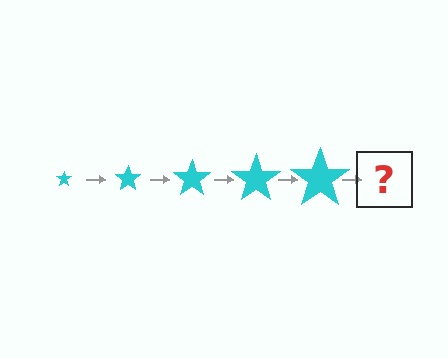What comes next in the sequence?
The next element should be a cyan star, larger than the previous one.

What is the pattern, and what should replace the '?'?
The pattern is that the star gets progressively larger each step. The '?' should be a cyan star, larger than the previous one.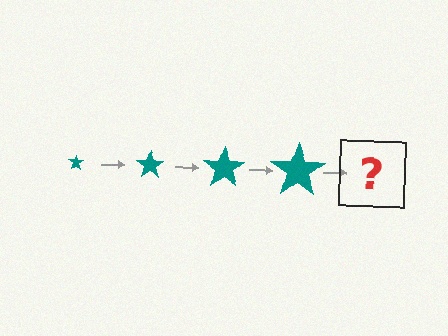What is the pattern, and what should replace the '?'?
The pattern is that the star gets progressively larger each step. The '?' should be a teal star, larger than the previous one.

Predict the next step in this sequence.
The next step is a teal star, larger than the previous one.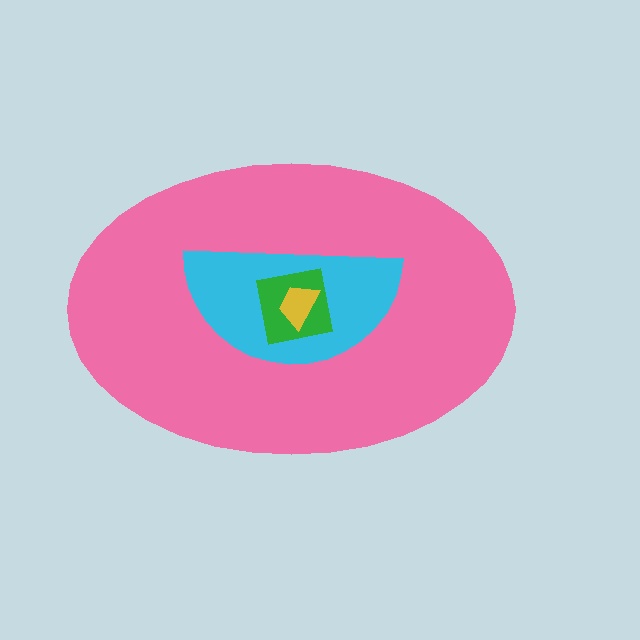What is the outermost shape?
The pink ellipse.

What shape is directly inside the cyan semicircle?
The green square.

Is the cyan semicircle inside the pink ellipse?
Yes.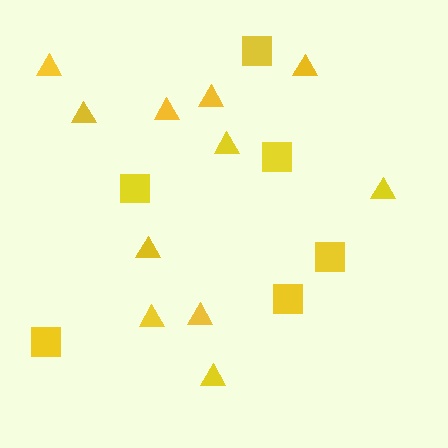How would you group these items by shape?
There are 2 groups: one group of triangles (11) and one group of squares (6).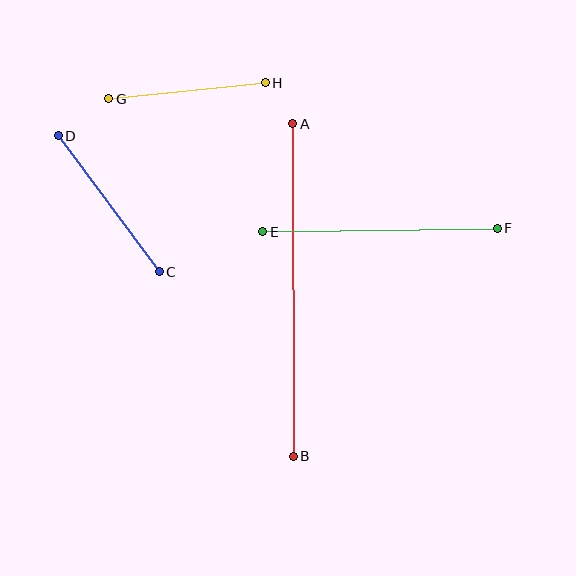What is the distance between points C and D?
The distance is approximately 169 pixels.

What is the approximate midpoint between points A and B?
The midpoint is at approximately (293, 290) pixels.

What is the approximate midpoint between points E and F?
The midpoint is at approximately (380, 230) pixels.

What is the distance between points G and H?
The distance is approximately 157 pixels.